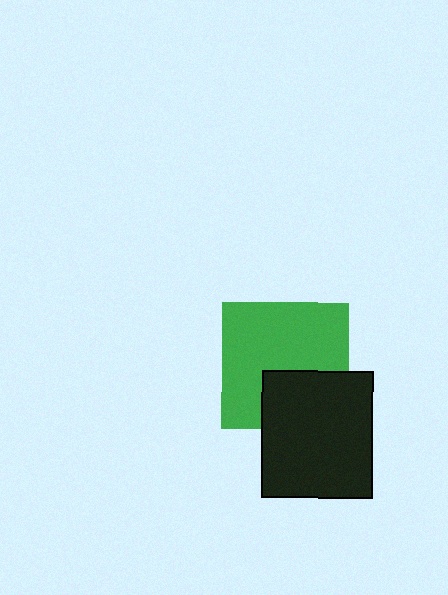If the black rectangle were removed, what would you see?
You would see the complete green square.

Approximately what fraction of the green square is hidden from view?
Roughly 32% of the green square is hidden behind the black rectangle.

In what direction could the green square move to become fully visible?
The green square could move up. That would shift it out from behind the black rectangle entirely.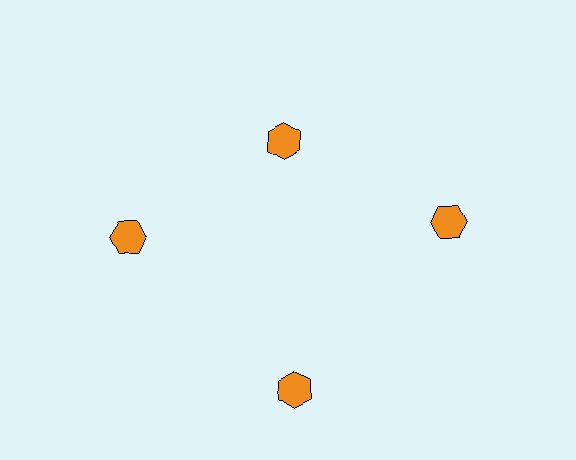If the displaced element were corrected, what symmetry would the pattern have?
It would have 4-fold rotational symmetry — the pattern would map onto itself every 90 degrees.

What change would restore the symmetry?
The symmetry would be restored by moving it outward, back onto the ring so that all 4 hexagons sit at equal angles and equal distance from the center.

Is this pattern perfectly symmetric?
No. The 4 orange hexagons are arranged in a ring, but one element near the 12 o'clock position is pulled inward toward the center, breaking the 4-fold rotational symmetry.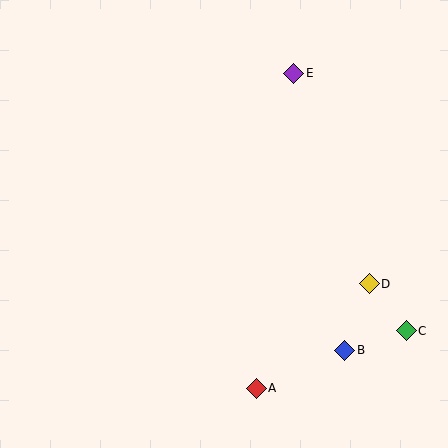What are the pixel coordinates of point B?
Point B is at (344, 350).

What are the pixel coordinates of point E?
Point E is at (294, 73).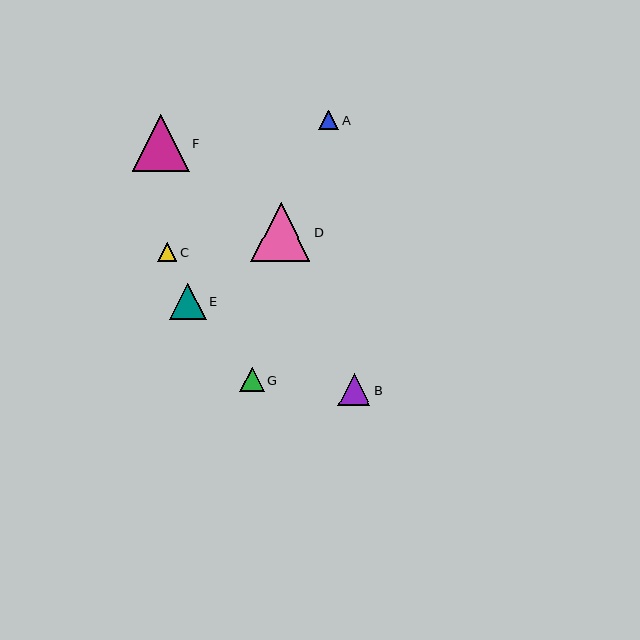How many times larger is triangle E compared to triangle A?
Triangle E is approximately 1.9 times the size of triangle A.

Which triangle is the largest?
Triangle D is the largest with a size of approximately 59 pixels.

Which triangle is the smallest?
Triangle C is the smallest with a size of approximately 19 pixels.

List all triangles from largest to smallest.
From largest to smallest: D, F, E, B, G, A, C.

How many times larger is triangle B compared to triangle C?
Triangle B is approximately 1.7 times the size of triangle C.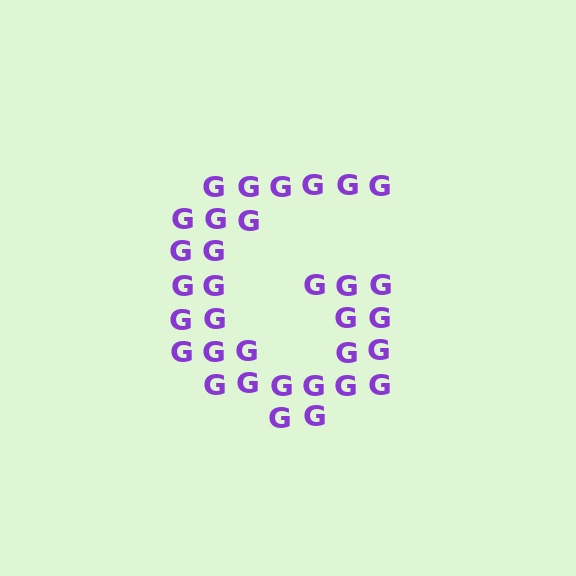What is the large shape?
The large shape is the letter G.